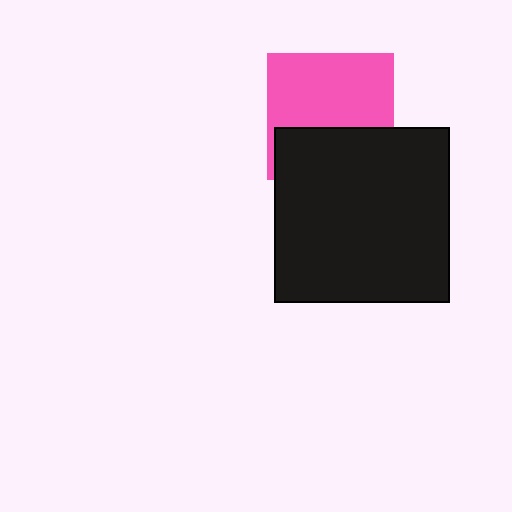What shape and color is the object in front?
The object in front is a black square.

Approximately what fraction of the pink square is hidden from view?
Roughly 39% of the pink square is hidden behind the black square.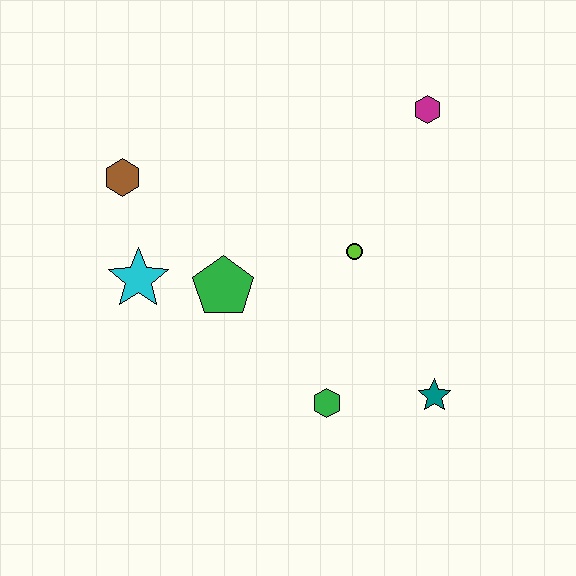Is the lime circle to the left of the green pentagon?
No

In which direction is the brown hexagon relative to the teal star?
The brown hexagon is to the left of the teal star.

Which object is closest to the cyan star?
The green pentagon is closest to the cyan star.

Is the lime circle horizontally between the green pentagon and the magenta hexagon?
Yes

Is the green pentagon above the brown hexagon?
No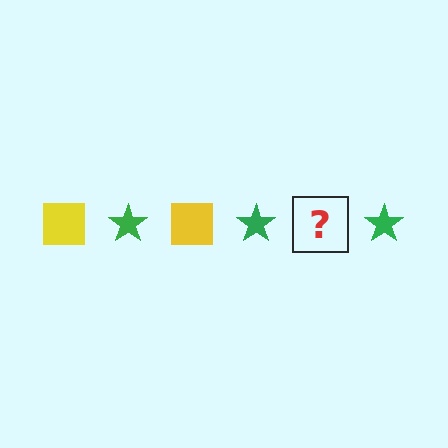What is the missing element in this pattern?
The missing element is a yellow square.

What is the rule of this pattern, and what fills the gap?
The rule is that the pattern alternates between yellow square and green star. The gap should be filled with a yellow square.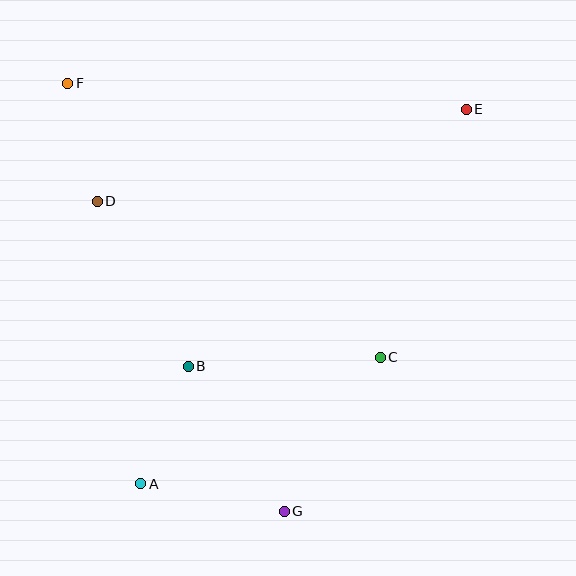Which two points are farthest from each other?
Points A and E are farthest from each other.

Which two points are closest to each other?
Points D and F are closest to each other.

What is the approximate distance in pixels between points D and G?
The distance between D and G is approximately 362 pixels.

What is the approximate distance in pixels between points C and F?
The distance between C and F is approximately 416 pixels.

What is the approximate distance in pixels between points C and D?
The distance between C and D is approximately 323 pixels.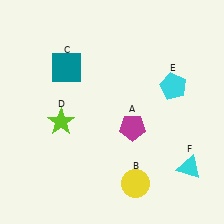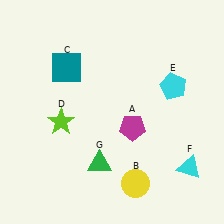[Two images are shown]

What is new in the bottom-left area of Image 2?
A green triangle (G) was added in the bottom-left area of Image 2.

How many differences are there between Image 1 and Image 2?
There is 1 difference between the two images.